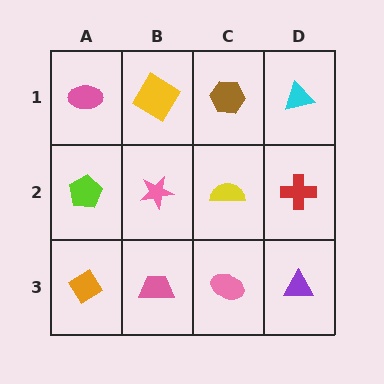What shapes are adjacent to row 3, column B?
A pink star (row 2, column B), an orange diamond (row 3, column A), a pink ellipse (row 3, column C).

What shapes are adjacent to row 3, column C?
A yellow semicircle (row 2, column C), a pink trapezoid (row 3, column B), a purple triangle (row 3, column D).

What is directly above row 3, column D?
A red cross.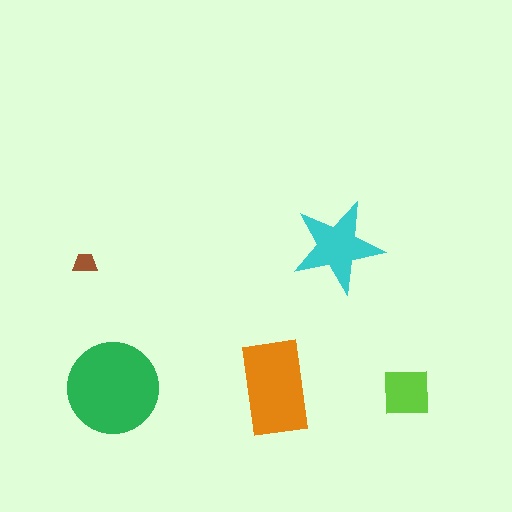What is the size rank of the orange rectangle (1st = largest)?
2nd.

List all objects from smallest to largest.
The brown trapezoid, the lime square, the cyan star, the orange rectangle, the green circle.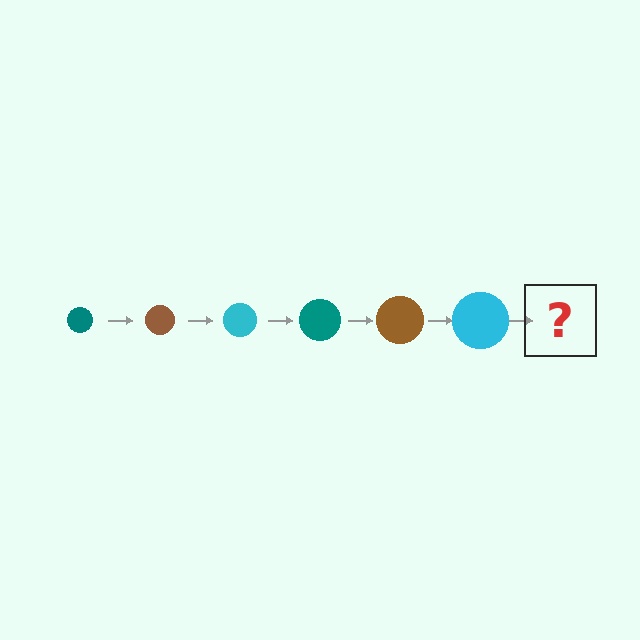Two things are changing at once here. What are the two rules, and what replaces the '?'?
The two rules are that the circle grows larger each step and the color cycles through teal, brown, and cyan. The '?' should be a teal circle, larger than the previous one.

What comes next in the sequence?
The next element should be a teal circle, larger than the previous one.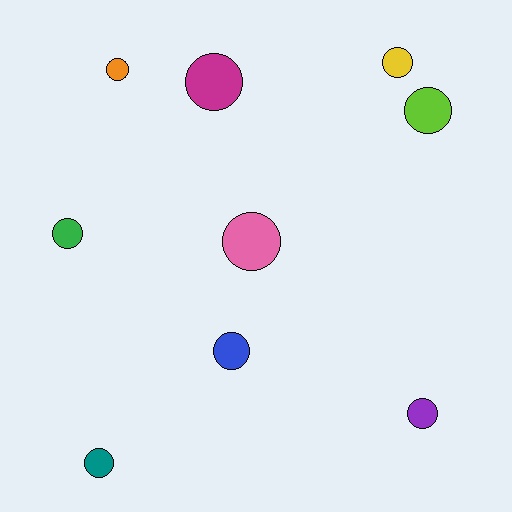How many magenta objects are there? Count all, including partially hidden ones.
There is 1 magenta object.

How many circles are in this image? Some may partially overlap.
There are 9 circles.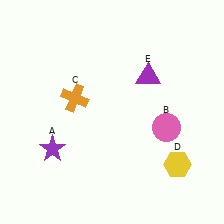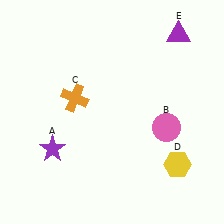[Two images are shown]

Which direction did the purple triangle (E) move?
The purple triangle (E) moved up.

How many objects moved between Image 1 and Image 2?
1 object moved between the two images.